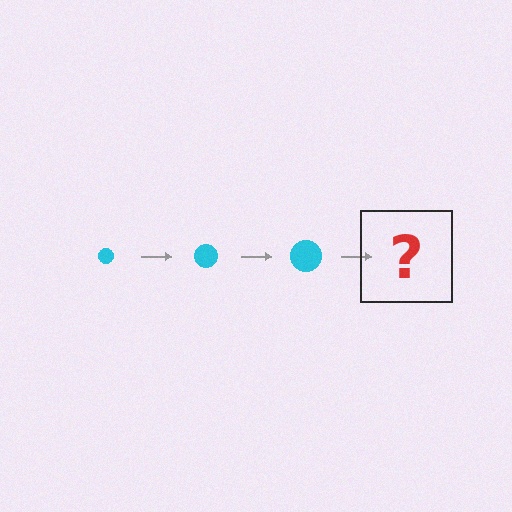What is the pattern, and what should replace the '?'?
The pattern is that the circle gets progressively larger each step. The '?' should be a cyan circle, larger than the previous one.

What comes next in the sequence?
The next element should be a cyan circle, larger than the previous one.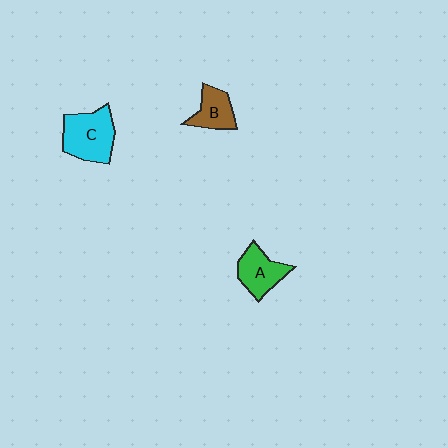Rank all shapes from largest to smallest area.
From largest to smallest: C (cyan), A (green), B (brown).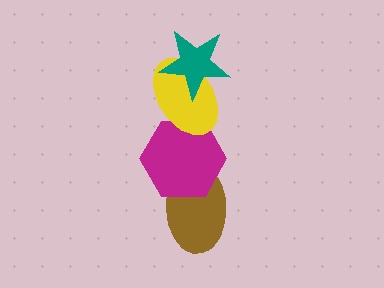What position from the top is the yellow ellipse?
The yellow ellipse is 2nd from the top.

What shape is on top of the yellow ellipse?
The teal star is on top of the yellow ellipse.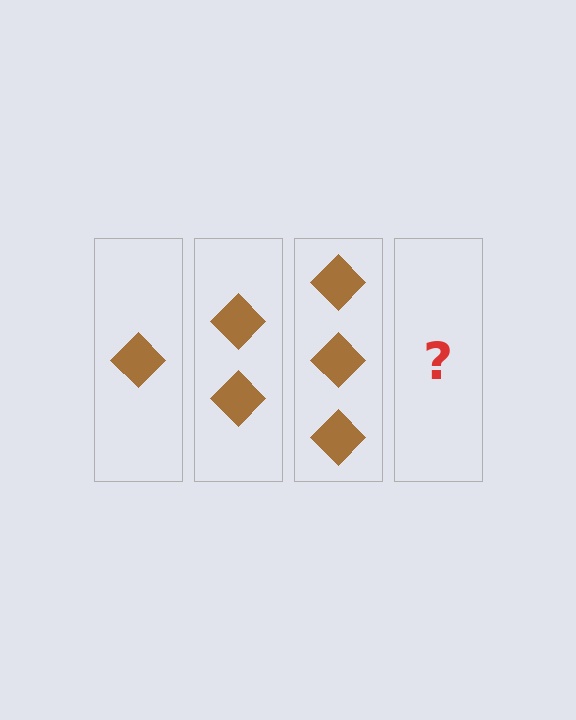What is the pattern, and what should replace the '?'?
The pattern is that each step adds one more diamond. The '?' should be 4 diamonds.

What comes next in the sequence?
The next element should be 4 diamonds.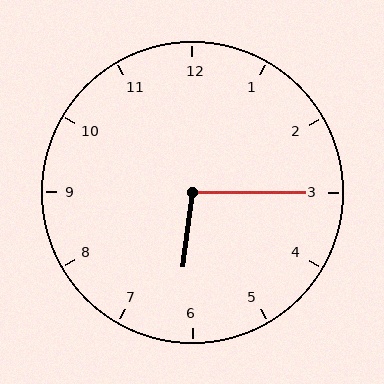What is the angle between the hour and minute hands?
Approximately 98 degrees.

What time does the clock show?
6:15.